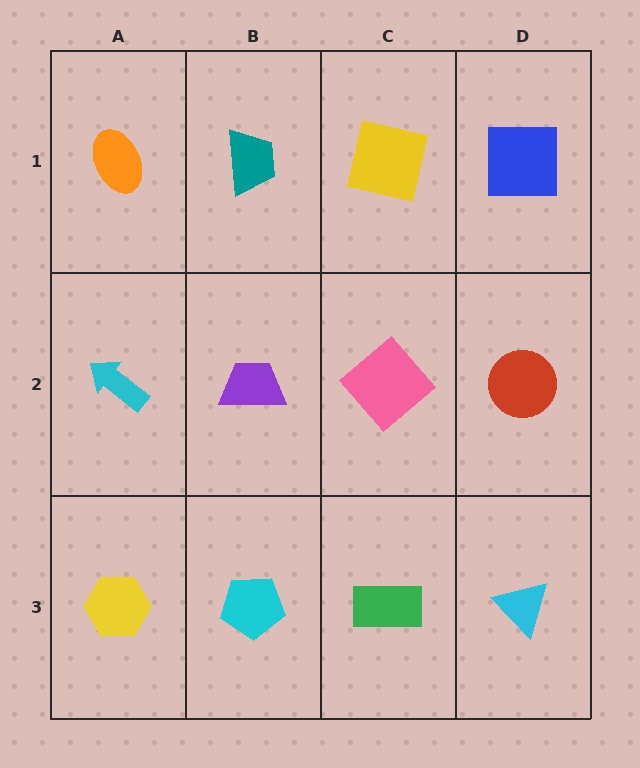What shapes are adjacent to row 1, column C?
A pink diamond (row 2, column C), a teal trapezoid (row 1, column B), a blue square (row 1, column D).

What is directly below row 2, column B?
A cyan pentagon.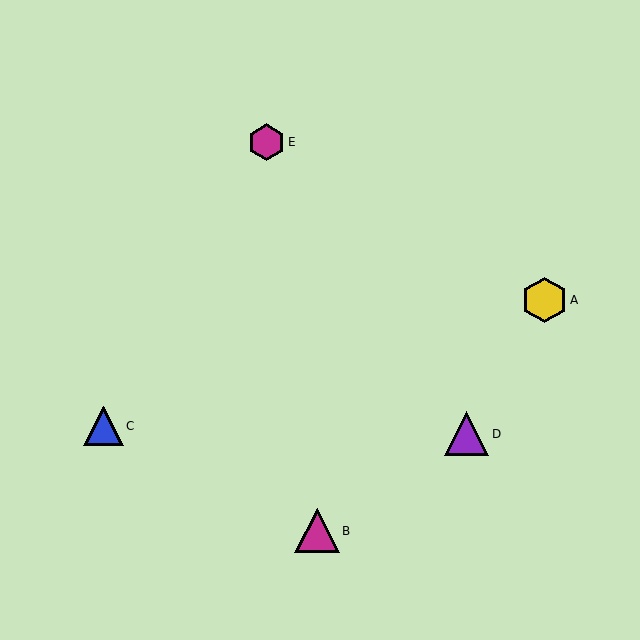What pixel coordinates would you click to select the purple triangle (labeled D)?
Click at (467, 434) to select the purple triangle D.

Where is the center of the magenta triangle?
The center of the magenta triangle is at (317, 531).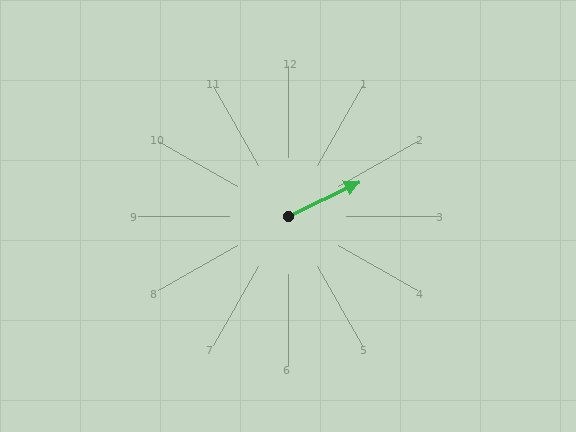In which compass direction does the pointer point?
Northeast.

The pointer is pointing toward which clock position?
Roughly 2 o'clock.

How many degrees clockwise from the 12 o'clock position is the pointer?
Approximately 64 degrees.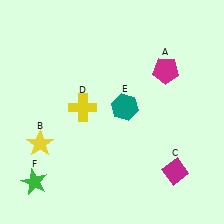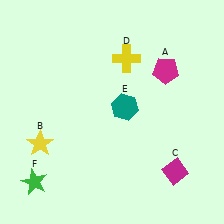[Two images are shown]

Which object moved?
The yellow cross (D) moved up.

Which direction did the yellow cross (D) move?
The yellow cross (D) moved up.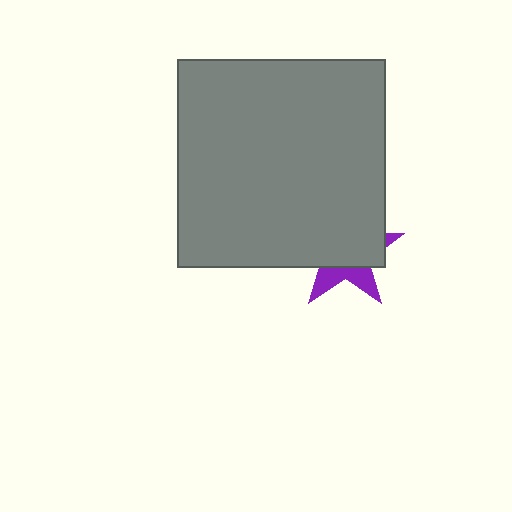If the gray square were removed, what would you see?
You would see the complete purple star.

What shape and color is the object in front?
The object in front is a gray square.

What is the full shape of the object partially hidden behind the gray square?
The partially hidden object is a purple star.